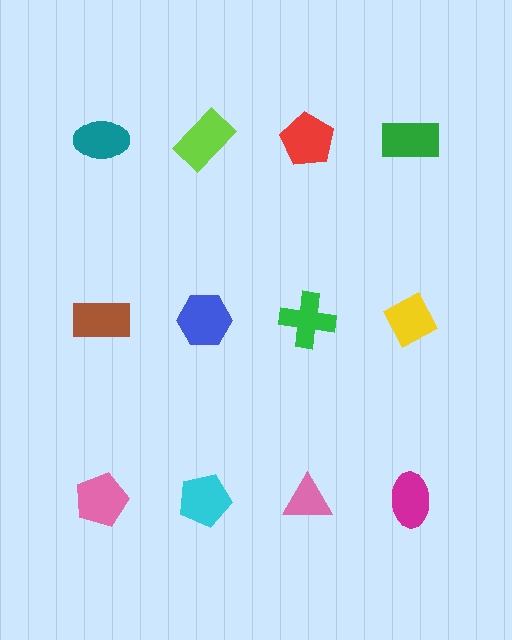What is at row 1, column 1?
A teal ellipse.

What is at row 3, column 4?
A magenta ellipse.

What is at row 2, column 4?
A yellow diamond.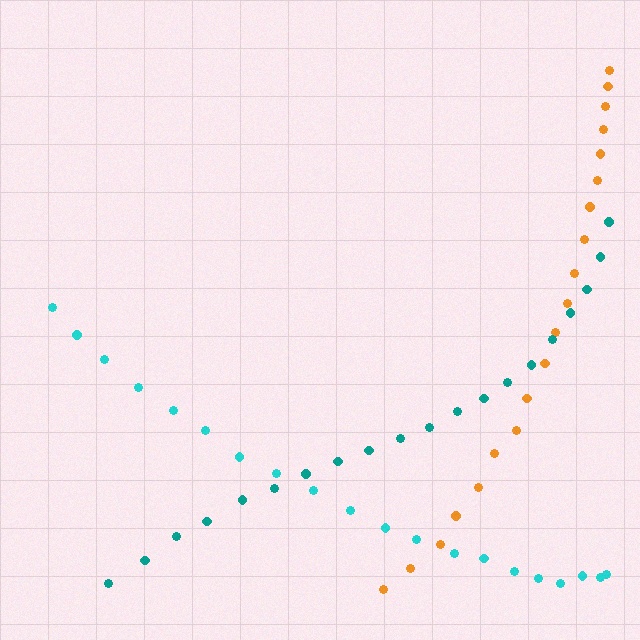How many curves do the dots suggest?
There are 3 distinct paths.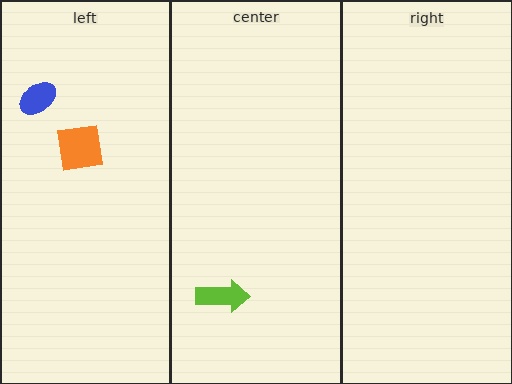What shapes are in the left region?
The orange square, the blue ellipse.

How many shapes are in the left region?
2.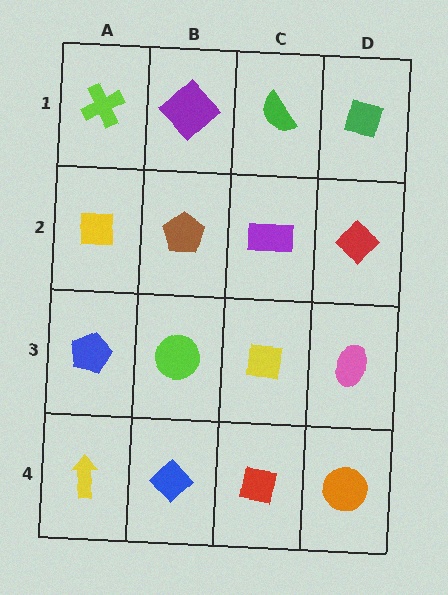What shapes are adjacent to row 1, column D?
A red diamond (row 2, column D), a green semicircle (row 1, column C).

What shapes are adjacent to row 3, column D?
A red diamond (row 2, column D), an orange circle (row 4, column D), a yellow square (row 3, column C).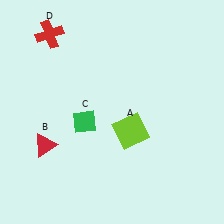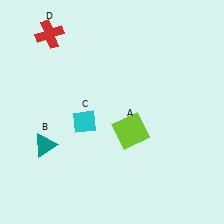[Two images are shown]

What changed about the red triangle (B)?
In Image 1, B is red. In Image 2, it changed to teal.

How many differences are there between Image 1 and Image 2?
There are 2 differences between the two images.